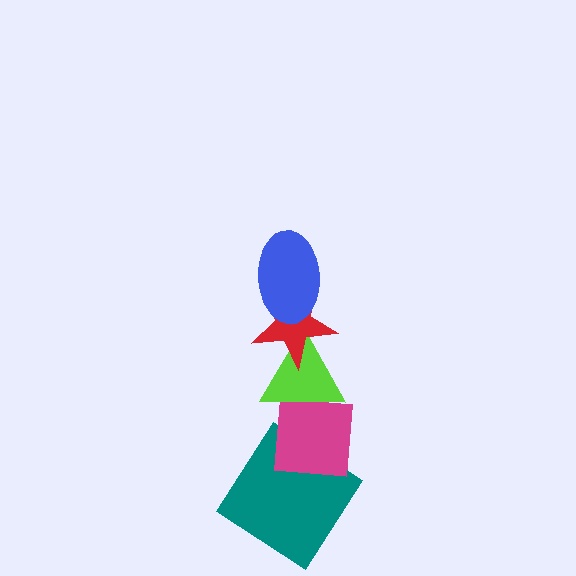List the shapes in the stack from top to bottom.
From top to bottom: the blue ellipse, the red star, the lime triangle, the magenta square, the teal diamond.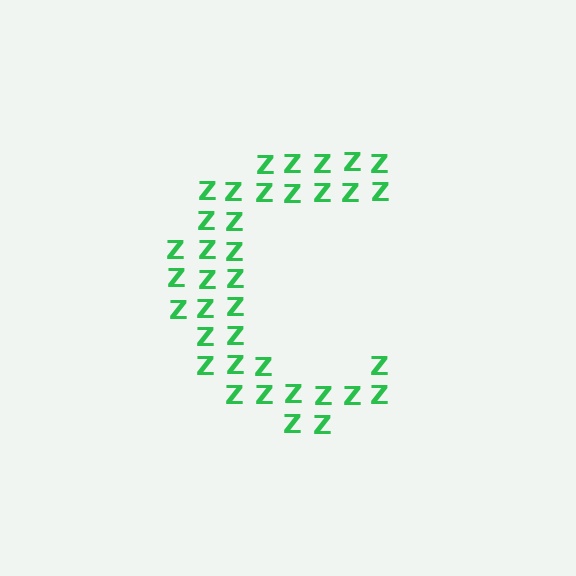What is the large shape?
The large shape is the letter C.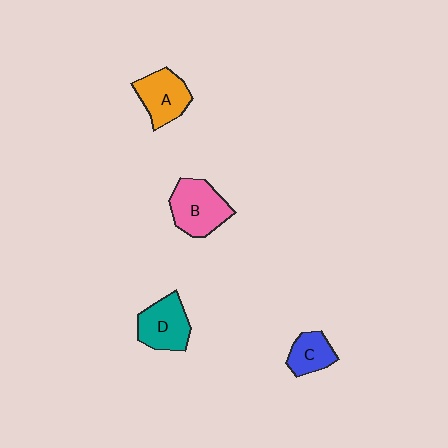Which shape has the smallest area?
Shape C (blue).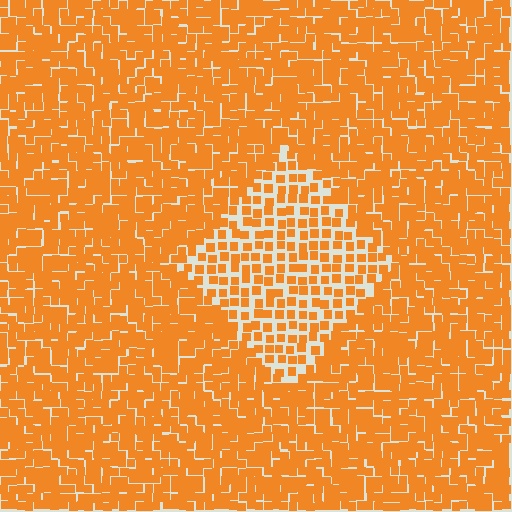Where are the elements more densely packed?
The elements are more densely packed outside the diamond boundary.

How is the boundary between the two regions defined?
The boundary is defined by a change in element density (approximately 1.8x ratio). All elements are the same color, size, and shape.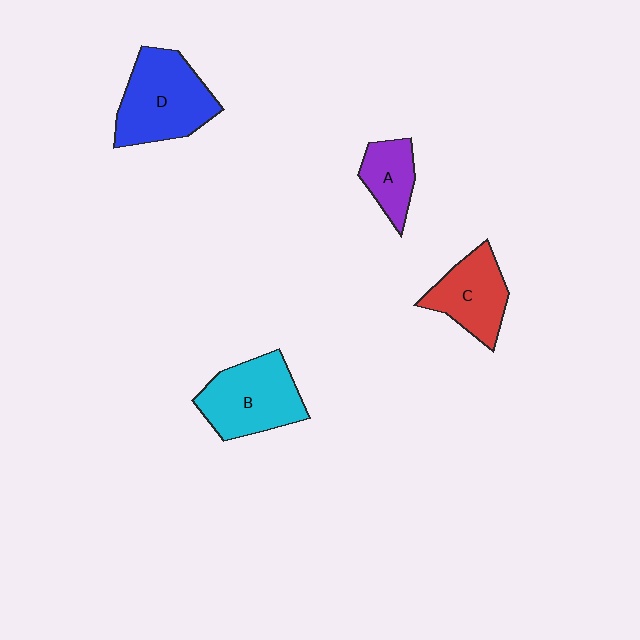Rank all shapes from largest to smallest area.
From largest to smallest: D (blue), B (cyan), C (red), A (purple).